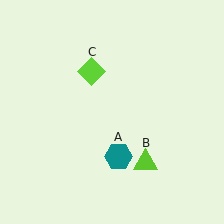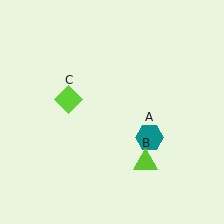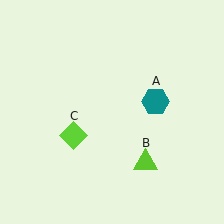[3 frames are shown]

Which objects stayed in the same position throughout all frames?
Lime triangle (object B) remained stationary.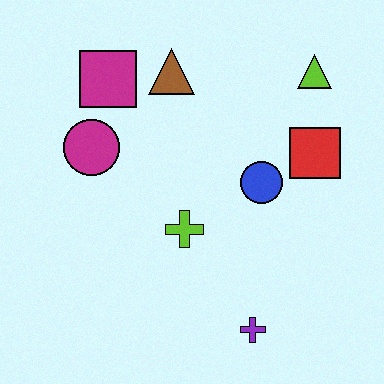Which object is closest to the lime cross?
The blue circle is closest to the lime cross.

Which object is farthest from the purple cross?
The magenta square is farthest from the purple cross.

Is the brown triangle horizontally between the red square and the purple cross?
No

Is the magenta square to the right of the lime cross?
No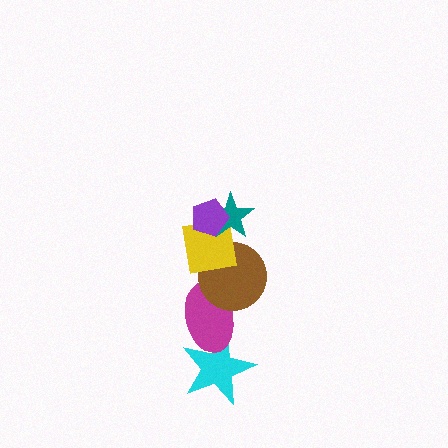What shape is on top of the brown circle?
The yellow square is on top of the brown circle.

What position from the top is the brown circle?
The brown circle is 4th from the top.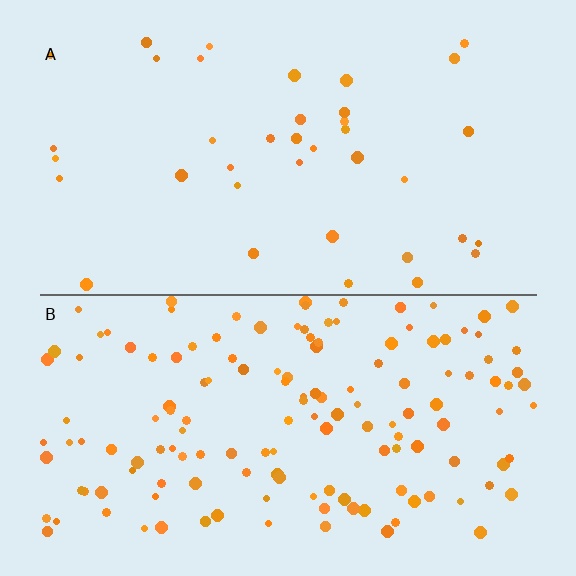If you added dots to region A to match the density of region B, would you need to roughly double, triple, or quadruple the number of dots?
Approximately quadruple.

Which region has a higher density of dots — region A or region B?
B (the bottom).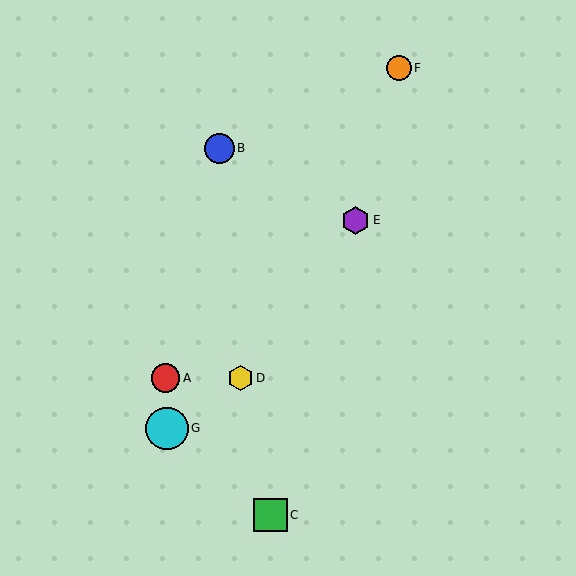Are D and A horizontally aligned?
Yes, both are at y≈378.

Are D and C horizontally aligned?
No, D is at y≈378 and C is at y≈515.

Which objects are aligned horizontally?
Objects A, D are aligned horizontally.